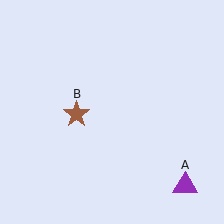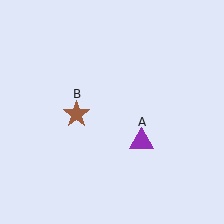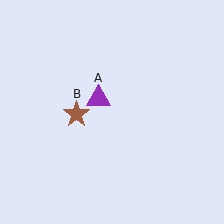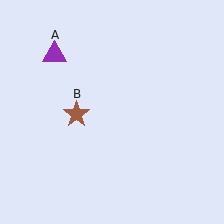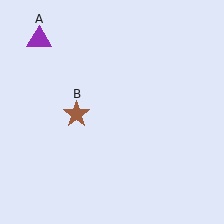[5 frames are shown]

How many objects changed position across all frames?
1 object changed position: purple triangle (object A).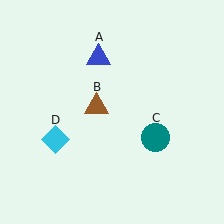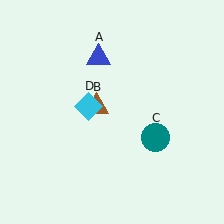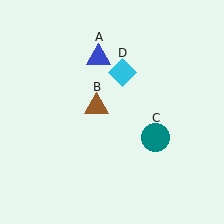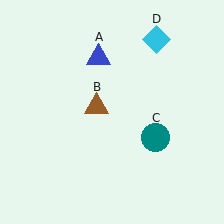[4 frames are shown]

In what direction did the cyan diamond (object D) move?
The cyan diamond (object D) moved up and to the right.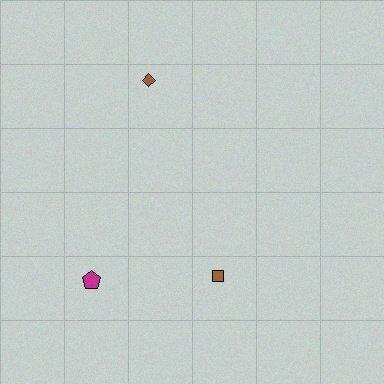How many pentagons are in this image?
There is 1 pentagon.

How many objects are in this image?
There are 3 objects.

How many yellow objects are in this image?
There are no yellow objects.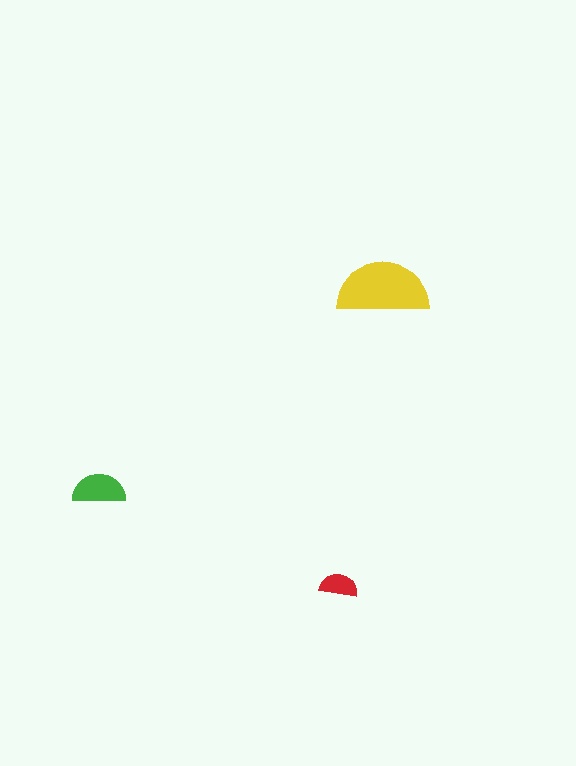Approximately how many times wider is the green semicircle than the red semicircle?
About 1.5 times wider.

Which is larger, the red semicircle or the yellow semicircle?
The yellow one.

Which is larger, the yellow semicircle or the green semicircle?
The yellow one.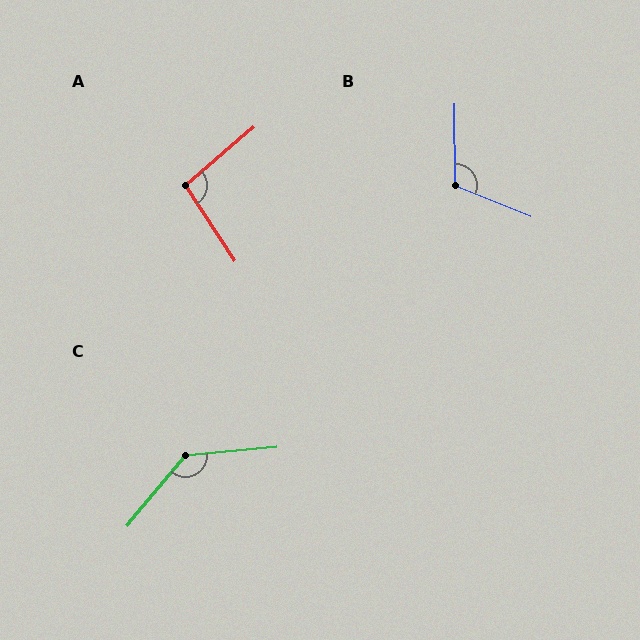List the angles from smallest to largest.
A (97°), B (113°), C (135°).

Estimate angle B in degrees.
Approximately 113 degrees.